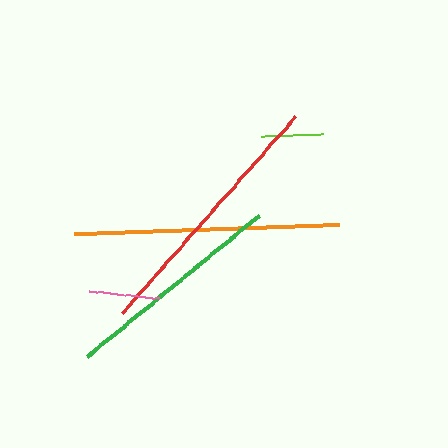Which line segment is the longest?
The orange line is the longest at approximately 265 pixels.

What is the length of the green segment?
The green segment is approximately 223 pixels long.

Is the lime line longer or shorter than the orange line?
The orange line is longer than the lime line.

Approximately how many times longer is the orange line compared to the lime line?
The orange line is approximately 4.3 times the length of the lime line.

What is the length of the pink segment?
The pink segment is approximately 70 pixels long.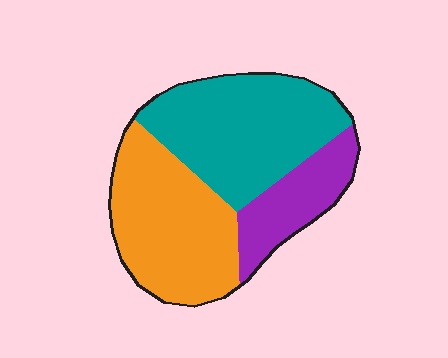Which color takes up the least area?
Purple, at roughly 20%.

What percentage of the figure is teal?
Teal takes up about two fifths (2/5) of the figure.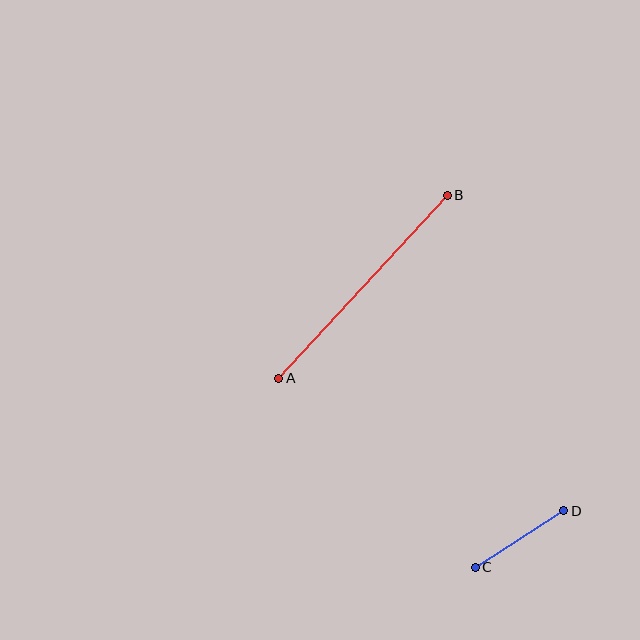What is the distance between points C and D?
The distance is approximately 105 pixels.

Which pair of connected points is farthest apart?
Points A and B are farthest apart.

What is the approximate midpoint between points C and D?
The midpoint is at approximately (520, 539) pixels.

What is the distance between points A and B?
The distance is approximately 249 pixels.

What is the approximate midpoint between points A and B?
The midpoint is at approximately (363, 287) pixels.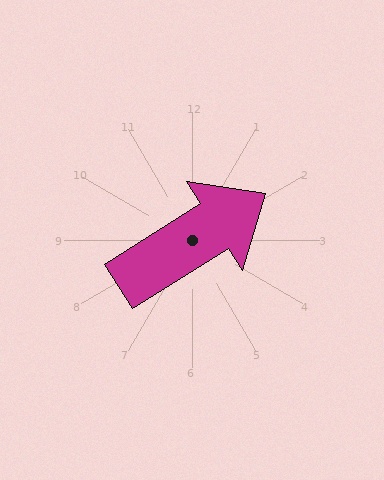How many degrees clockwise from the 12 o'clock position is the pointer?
Approximately 58 degrees.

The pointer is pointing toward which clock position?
Roughly 2 o'clock.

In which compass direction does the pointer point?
Northeast.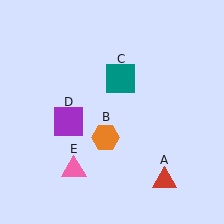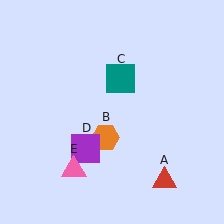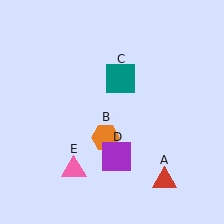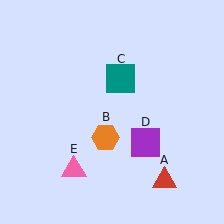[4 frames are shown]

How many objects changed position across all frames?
1 object changed position: purple square (object D).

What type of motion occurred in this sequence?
The purple square (object D) rotated counterclockwise around the center of the scene.